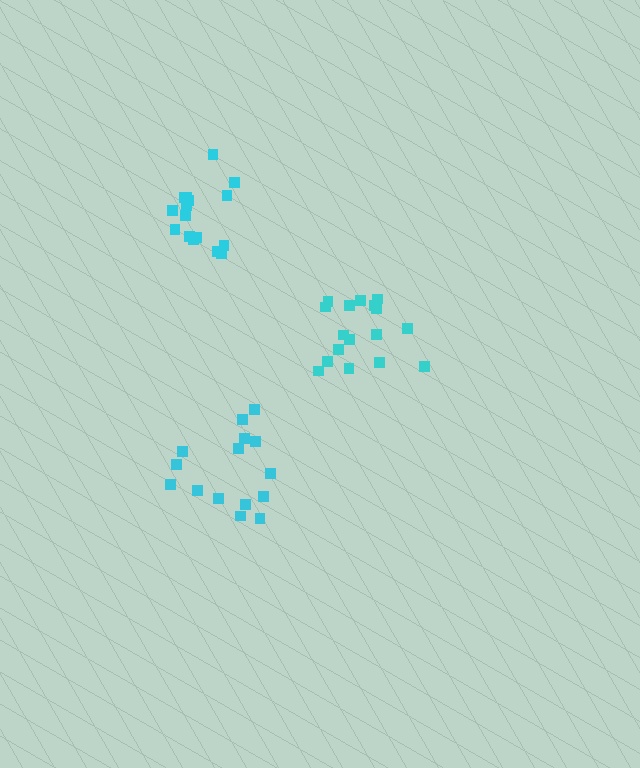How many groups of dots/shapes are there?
There are 3 groups.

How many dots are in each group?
Group 1: 16 dots, Group 2: 15 dots, Group 3: 17 dots (48 total).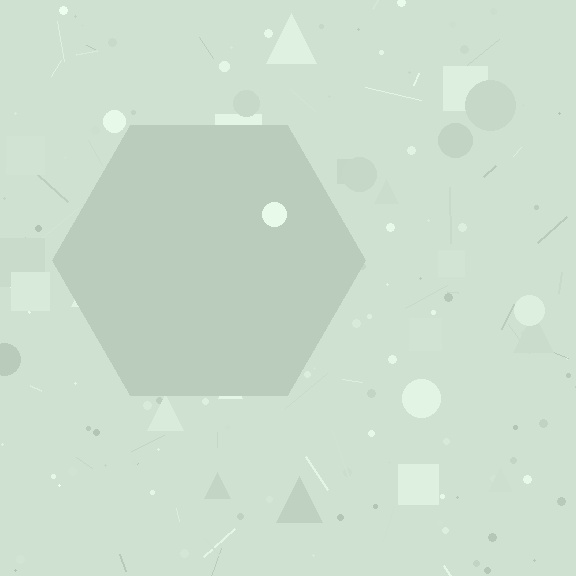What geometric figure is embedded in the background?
A hexagon is embedded in the background.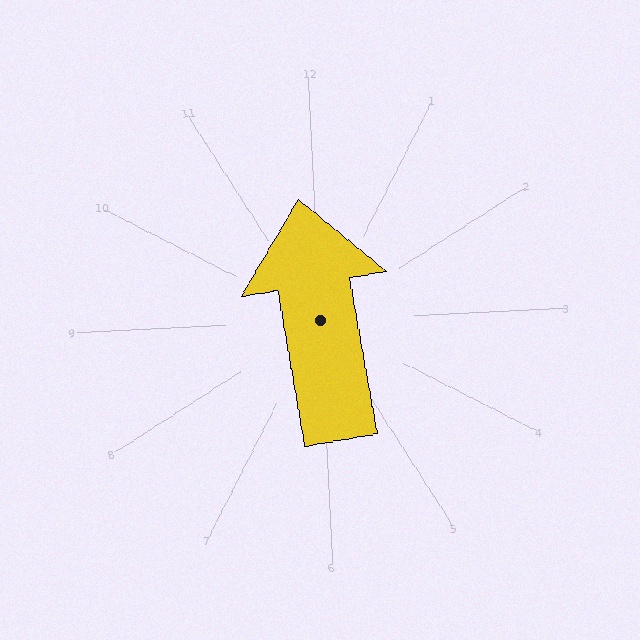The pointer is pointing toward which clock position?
Roughly 12 o'clock.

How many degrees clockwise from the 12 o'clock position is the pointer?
Approximately 353 degrees.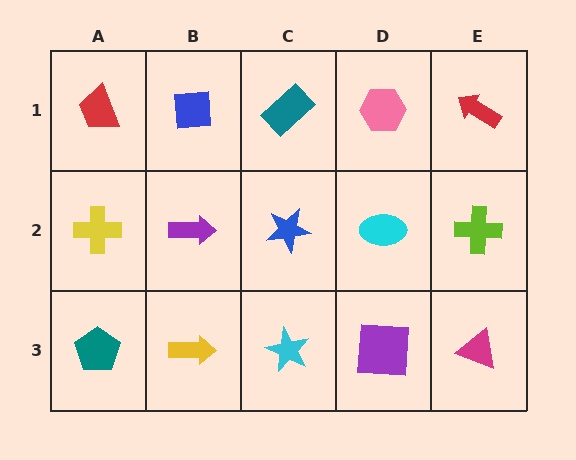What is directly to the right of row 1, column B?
A teal rectangle.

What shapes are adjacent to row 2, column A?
A red trapezoid (row 1, column A), a teal pentagon (row 3, column A), a purple arrow (row 2, column B).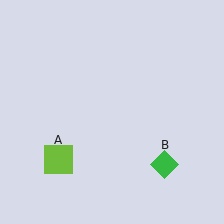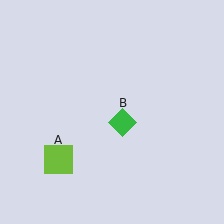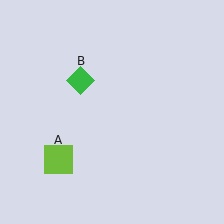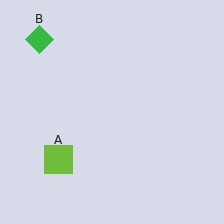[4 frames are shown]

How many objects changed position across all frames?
1 object changed position: green diamond (object B).